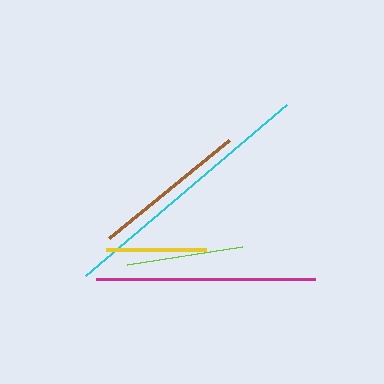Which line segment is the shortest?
The yellow line is the shortest at approximately 100 pixels.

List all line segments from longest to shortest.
From longest to shortest: cyan, magenta, brown, lime, yellow.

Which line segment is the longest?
The cyan line is the longest at approximately 264 pixels.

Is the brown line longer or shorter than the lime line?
The brown line is longer than the lime line.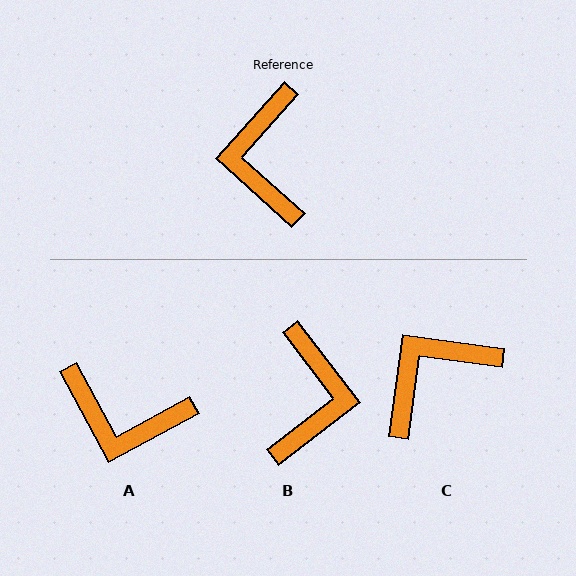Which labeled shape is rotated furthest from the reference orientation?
B, about 169 degrees away.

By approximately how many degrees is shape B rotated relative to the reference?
Approximately 169 degrees counter-clockwise.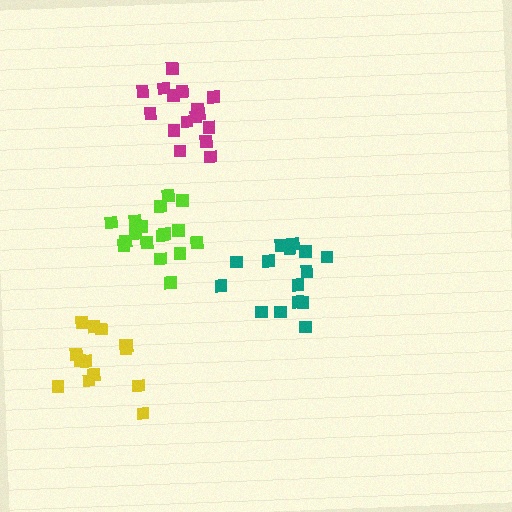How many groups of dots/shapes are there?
There are 4 groups.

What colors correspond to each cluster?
The clusters are colored: teal, lime, magenta, yellow.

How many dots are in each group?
Group 1: 15 dots, Group 2: 17 dots, Group 3: 16 dots, Group 4: 14 dots (62 total).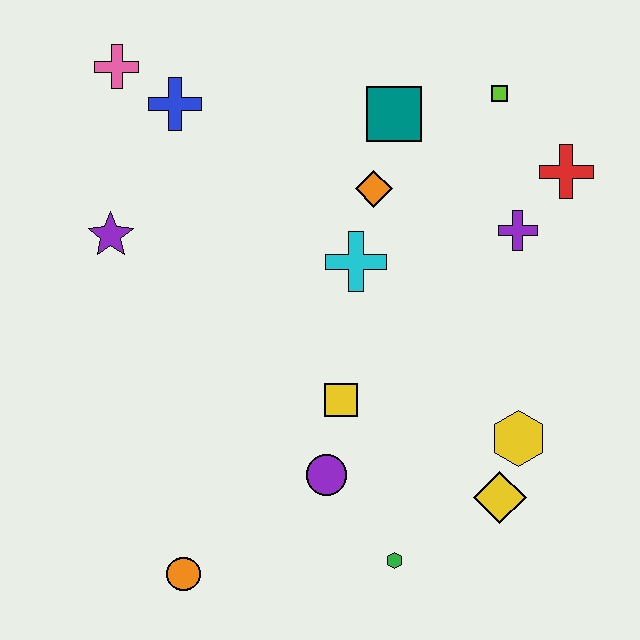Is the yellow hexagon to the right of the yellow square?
Yes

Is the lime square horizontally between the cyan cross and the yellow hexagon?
Yes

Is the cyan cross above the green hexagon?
Yes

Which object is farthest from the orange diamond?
The orange circle is farthest from the orange diamond.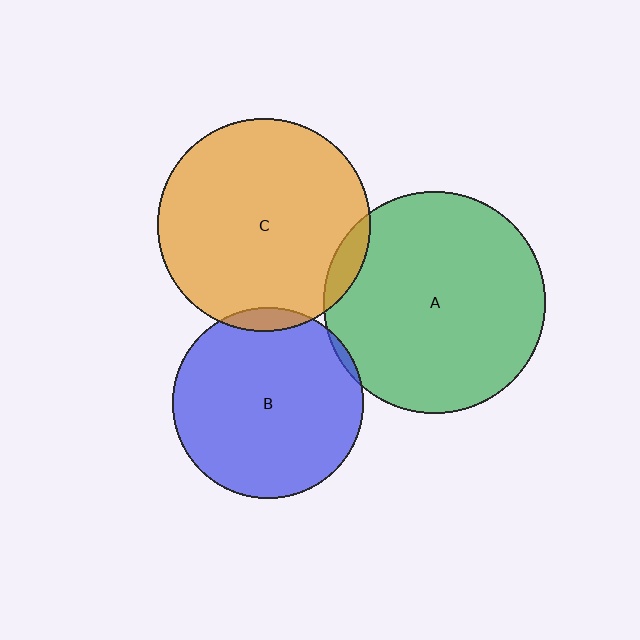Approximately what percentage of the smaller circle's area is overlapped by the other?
Approximately 5%.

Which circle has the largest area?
Circle A (green).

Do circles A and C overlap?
Yes.